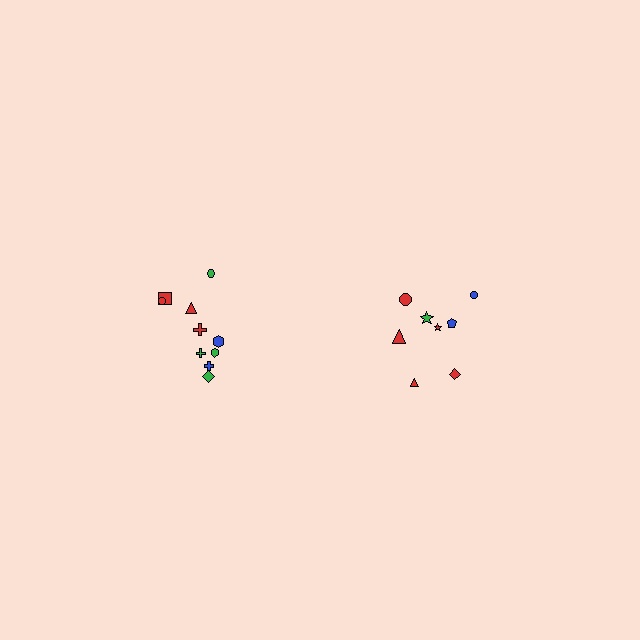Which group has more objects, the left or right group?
The left group.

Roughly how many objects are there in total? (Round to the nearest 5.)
Roughly 20 objects in total.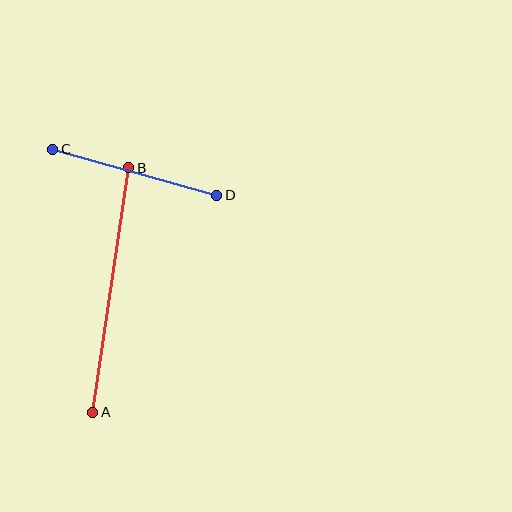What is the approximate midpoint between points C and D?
The midpoint is at approximately (135, 172) pixels.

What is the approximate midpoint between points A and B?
The midpoint is at approximately (111, 290) pixels.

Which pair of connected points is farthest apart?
Points A and B are farthest apart.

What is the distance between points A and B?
The distance is approximately 247 pixels.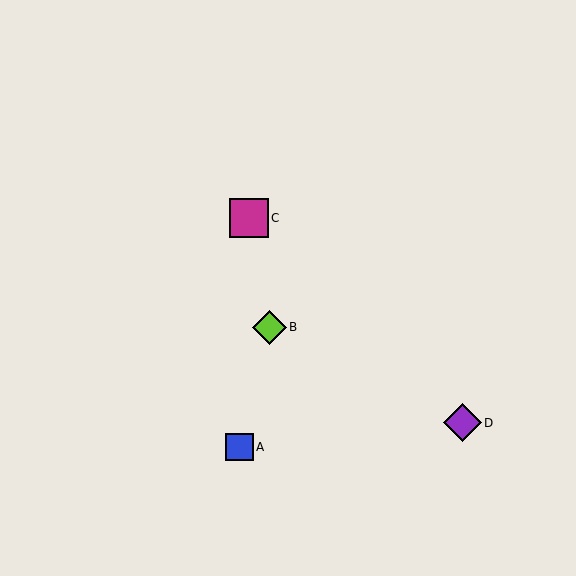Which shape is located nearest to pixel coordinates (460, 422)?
The purple diamond (labeled D) at (463, 423) is nearest to that location.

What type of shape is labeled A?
Shape A is a blue square.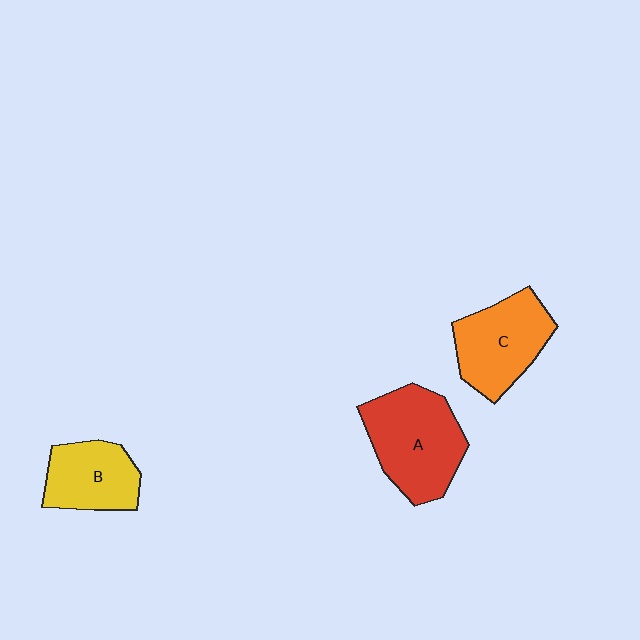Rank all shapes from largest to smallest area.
From largest to smallest: A (red), C (orange), B (yellow).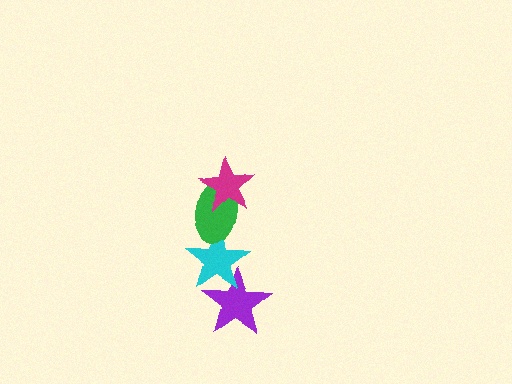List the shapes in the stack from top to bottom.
From top to bottom: the magenta star, the green ellipse, the cyan star, the purple star.